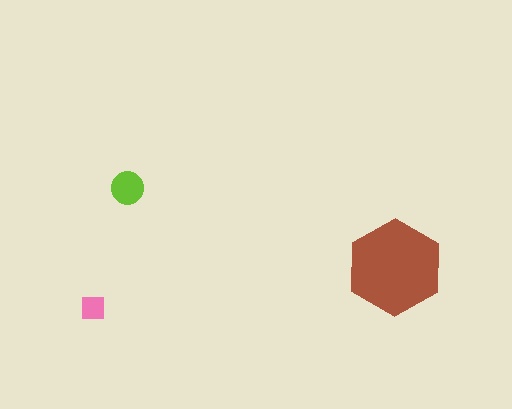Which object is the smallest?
The pink square.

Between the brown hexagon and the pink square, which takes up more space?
The brown hexagon.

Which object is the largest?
The brown hexagon.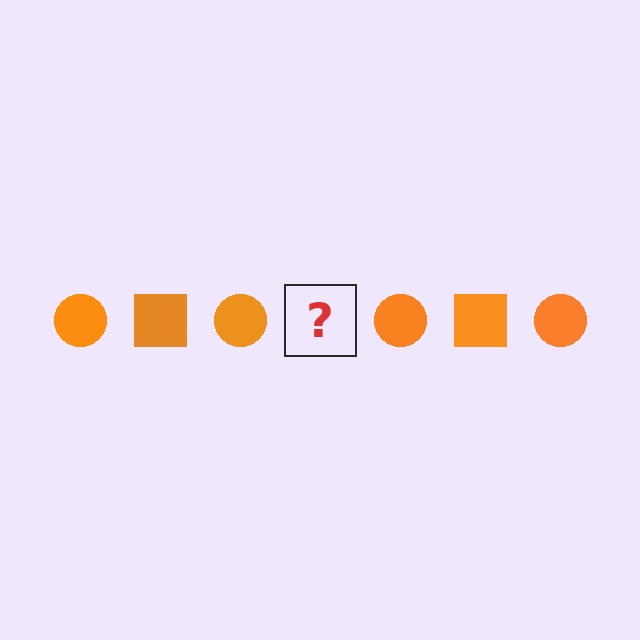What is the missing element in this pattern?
The missing element is an orange square.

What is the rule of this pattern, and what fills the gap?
The rule is that the pattern cycles through circle, square shapes in orange. The gap should be filled with an orange square.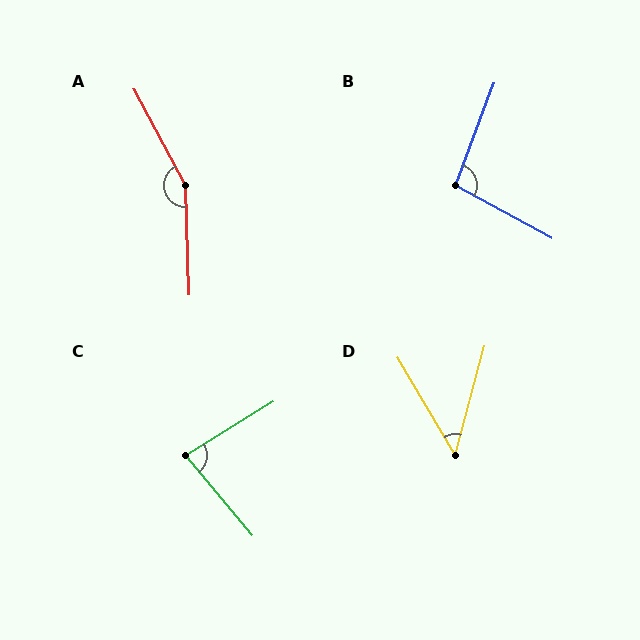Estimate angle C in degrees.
Approximately 82 degrees.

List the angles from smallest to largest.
D (46°), C (82°), B (98°), A (154°).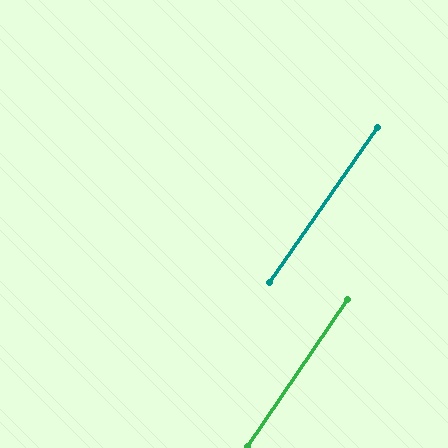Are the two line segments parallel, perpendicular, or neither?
Parallel — their directions differ by only 0.5°.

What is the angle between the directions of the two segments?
Approximately 0 degrees.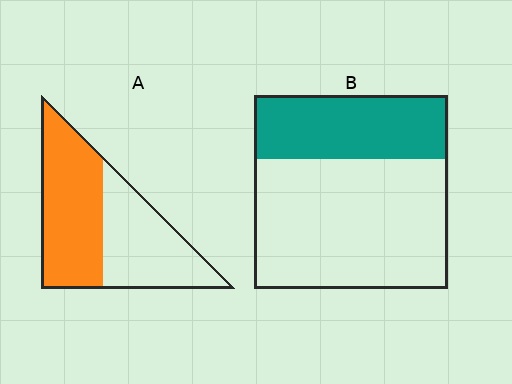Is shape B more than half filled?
No.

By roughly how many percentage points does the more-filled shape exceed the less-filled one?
By roughly 20 percentage points (A over B).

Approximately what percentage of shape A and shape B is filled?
A is approximately 55% and B is approximately 35%.